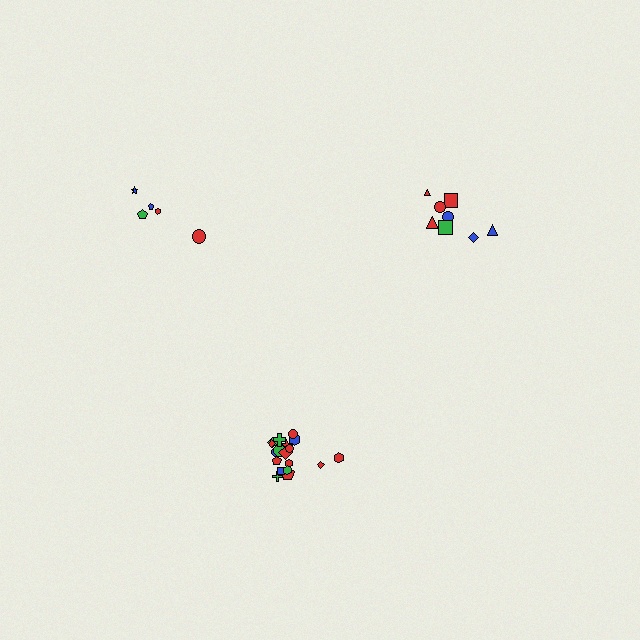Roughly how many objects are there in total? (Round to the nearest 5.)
Roughly 30 objects in total.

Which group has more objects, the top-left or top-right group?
The top-right group.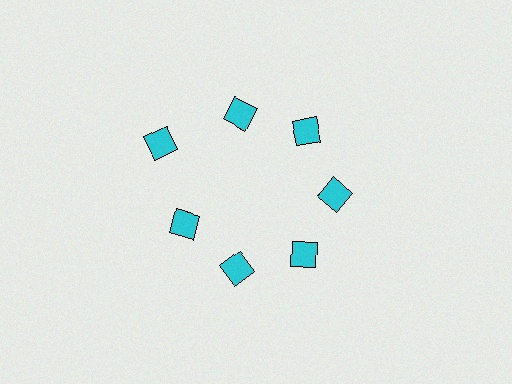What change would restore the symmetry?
The symmetry would be restored by moving it inward, back onto the ring so that all 7 diamonds sit at equal angles and equal distance from the center.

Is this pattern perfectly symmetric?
No. The 7 cyan diamonds are arranged in a ring, but one element near the 10 o'clock position is pushed outward from the center, breaking the 7-fold rotational symmetry.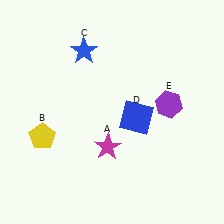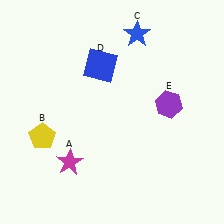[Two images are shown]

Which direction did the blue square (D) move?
The blue square (D) moved up.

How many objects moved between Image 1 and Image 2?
3 objects moved between the two images.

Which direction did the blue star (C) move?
The blue star (C) moved right.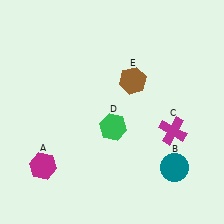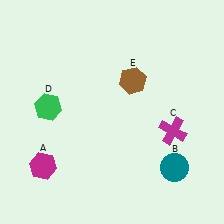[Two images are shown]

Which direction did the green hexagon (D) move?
The green hexagon (D) moved left.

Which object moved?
The green hexagon (D) moved left.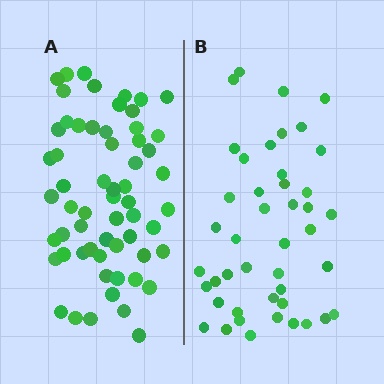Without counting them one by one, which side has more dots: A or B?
Region A (the left region) has more dots.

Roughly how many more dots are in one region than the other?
Region A has approximately 15 more dots than region B.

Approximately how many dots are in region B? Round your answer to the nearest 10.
About 40 dots. (The exact count is 44, which rounds to 40.)